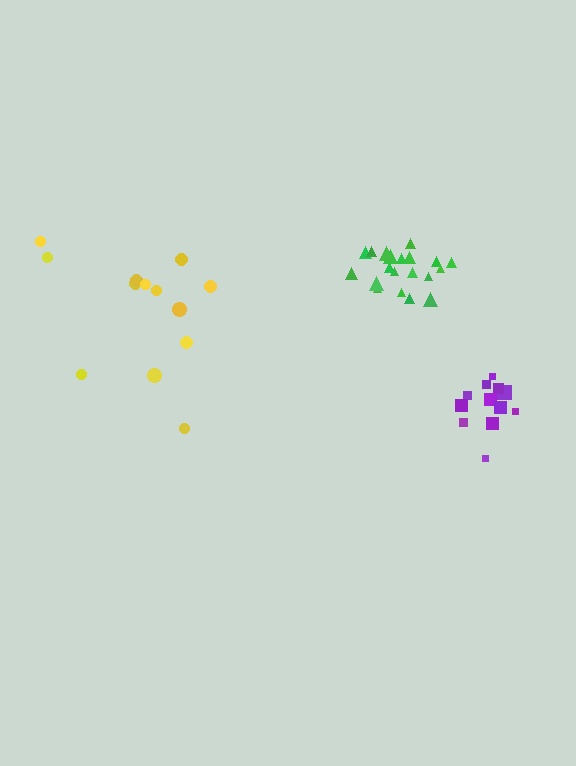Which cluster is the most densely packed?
Green.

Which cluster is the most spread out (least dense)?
Yellow.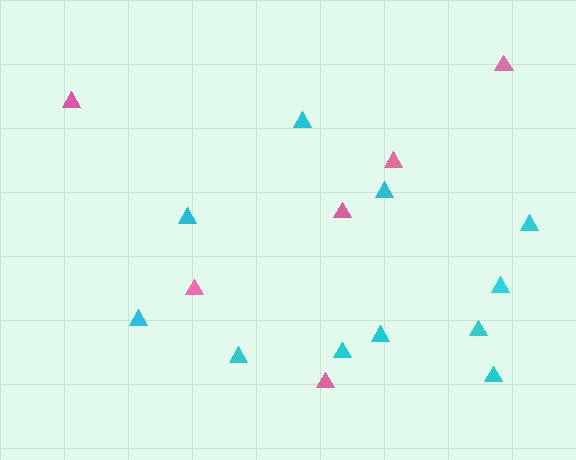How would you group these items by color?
There are 2 groups: one group of pink triangles (6) and one group of cyan triangles (11).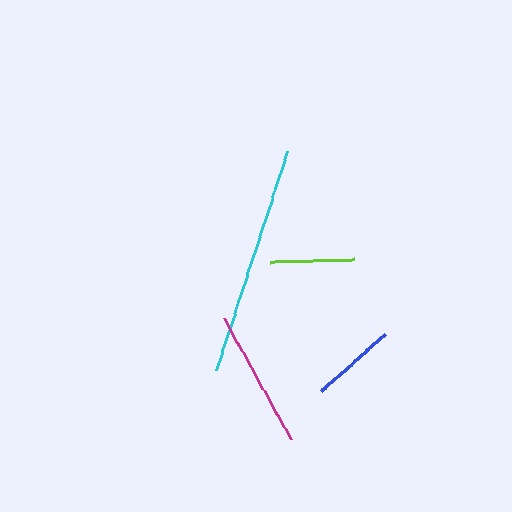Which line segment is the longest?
The cyan line is the longest at approximately 230 pixels.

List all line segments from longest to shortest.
From longest to shortest: cyan, magenta, blue, lime.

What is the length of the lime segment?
The lime segment is approximately 84 pixels long.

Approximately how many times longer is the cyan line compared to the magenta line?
The cyan line is approximately 1.7 times the length of the magenta line.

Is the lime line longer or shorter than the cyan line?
The cyan line is longer than the lime line.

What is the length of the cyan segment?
The cyan segment is approximately 230 pixels long.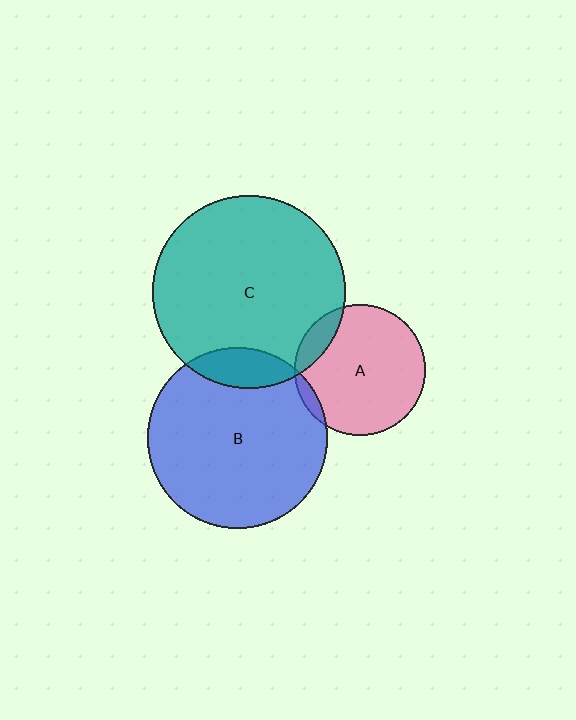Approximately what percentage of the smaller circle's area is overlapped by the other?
Approximately 10%.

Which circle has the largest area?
Circle C (teal).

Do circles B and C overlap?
Yes.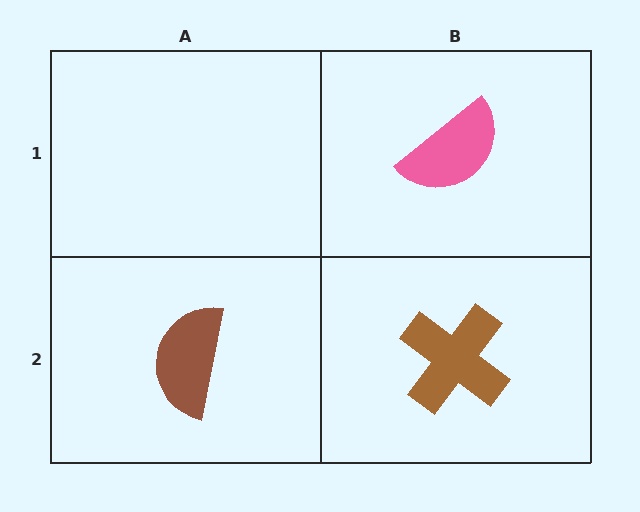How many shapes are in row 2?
2 shapes.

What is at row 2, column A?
A brown semicircle.